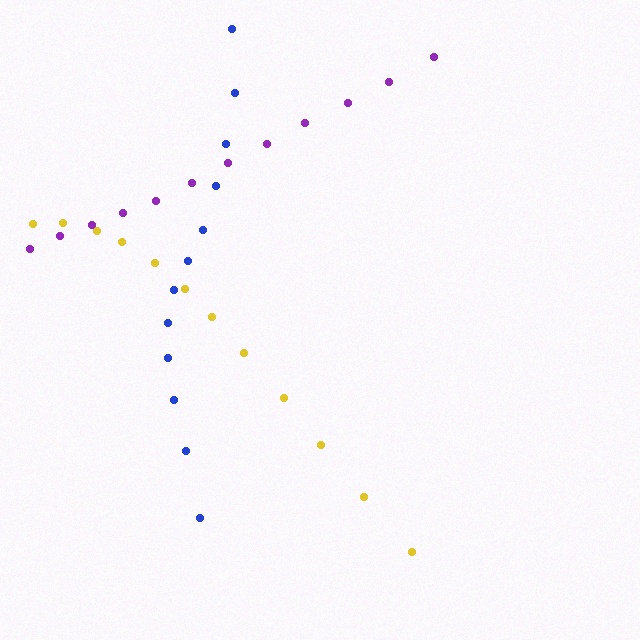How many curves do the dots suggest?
There are 3 distinct paths.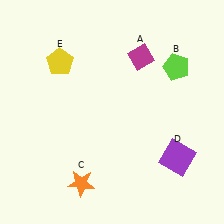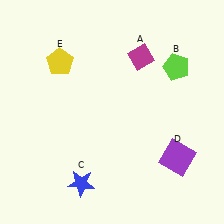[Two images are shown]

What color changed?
The star (C) changed from orange in Image 1 to blue in Image 2.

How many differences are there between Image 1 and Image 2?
There is 1 difference between the two images.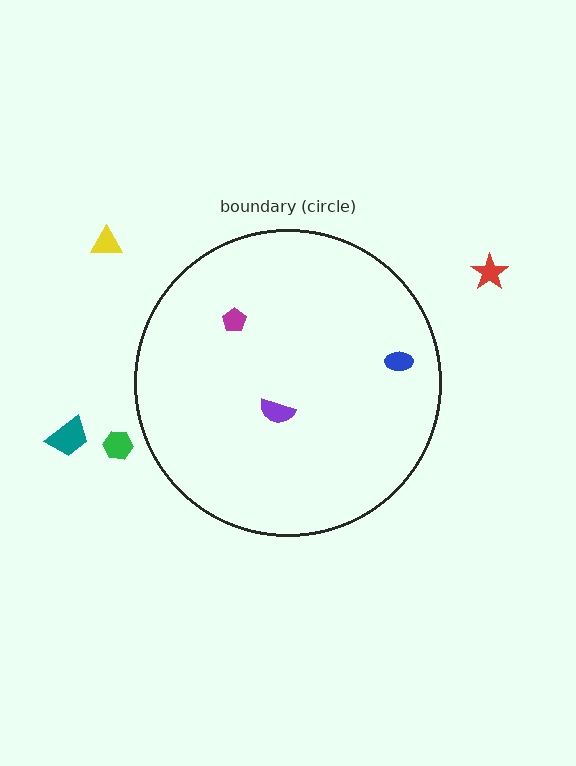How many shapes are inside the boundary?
3 inside, 4 outside.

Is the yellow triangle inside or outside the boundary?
Outside.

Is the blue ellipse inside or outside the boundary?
Inside.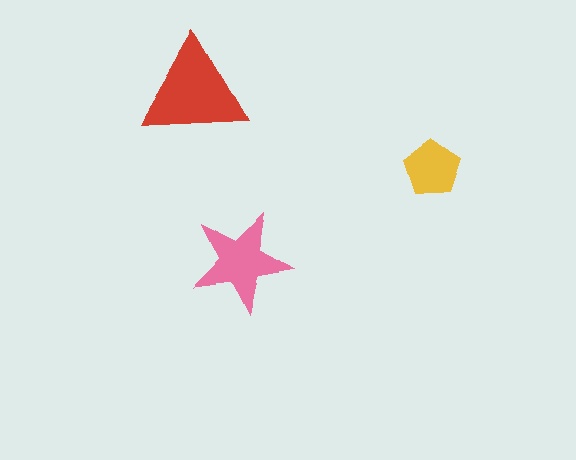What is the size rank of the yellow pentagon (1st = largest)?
3rd.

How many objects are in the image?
There are 3 objects in the image.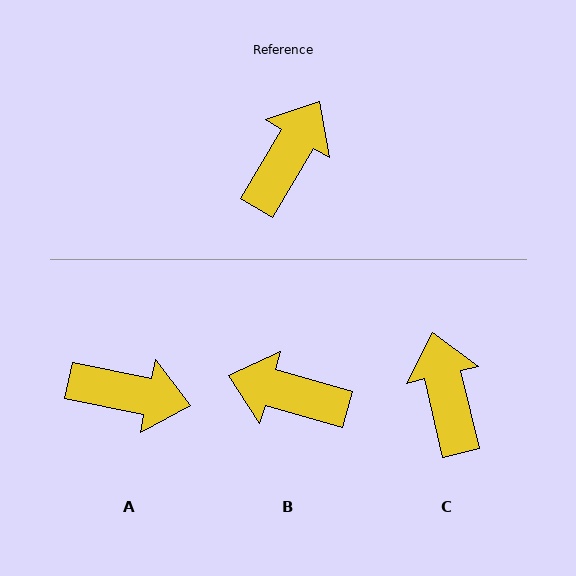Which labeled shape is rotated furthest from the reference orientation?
B, about 105 degrees away.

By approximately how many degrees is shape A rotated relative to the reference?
Approximately 71 degrees clockwise.